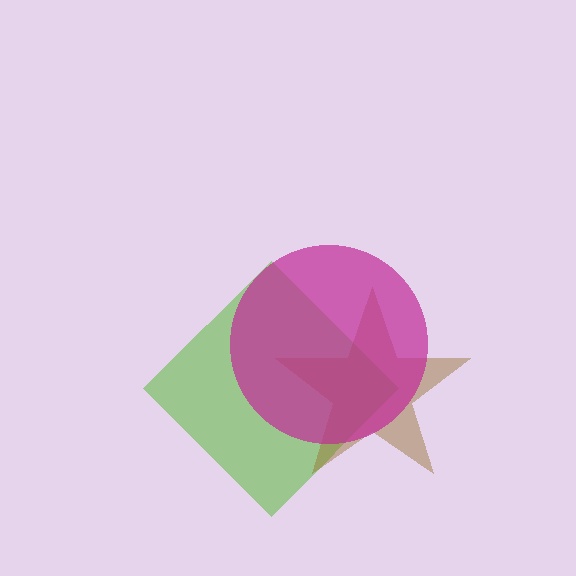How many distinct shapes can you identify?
There are 3 distinct shapes: a lime diamond, a brown star, a magenta circle.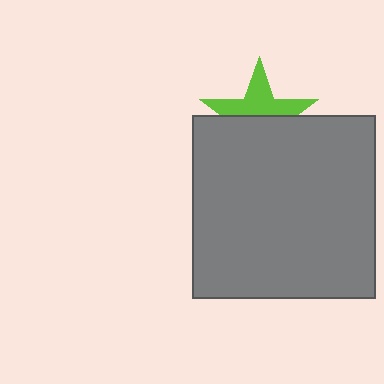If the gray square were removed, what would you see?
You would see the complete lime star.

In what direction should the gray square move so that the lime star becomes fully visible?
The gray square should move down. That is the shortest direction to clear the overlap and leave the lime star fully visible.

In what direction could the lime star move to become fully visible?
The lime star could move up. That would shift it out from behind the gray square entirely.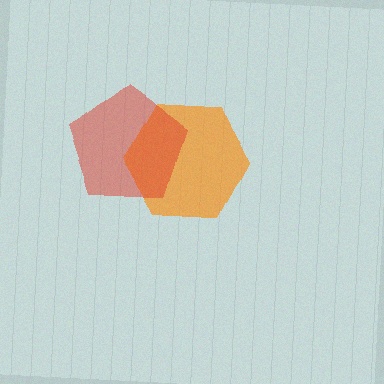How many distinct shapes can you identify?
There are 2 distinct shapes: an orange hexagon, a red pentagon.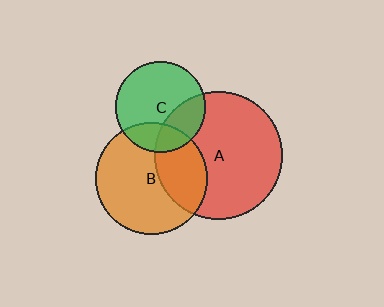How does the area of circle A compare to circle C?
Approximately 2.0 times.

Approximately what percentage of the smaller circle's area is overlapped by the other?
Approximately 35%.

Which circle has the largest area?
Circle A (red).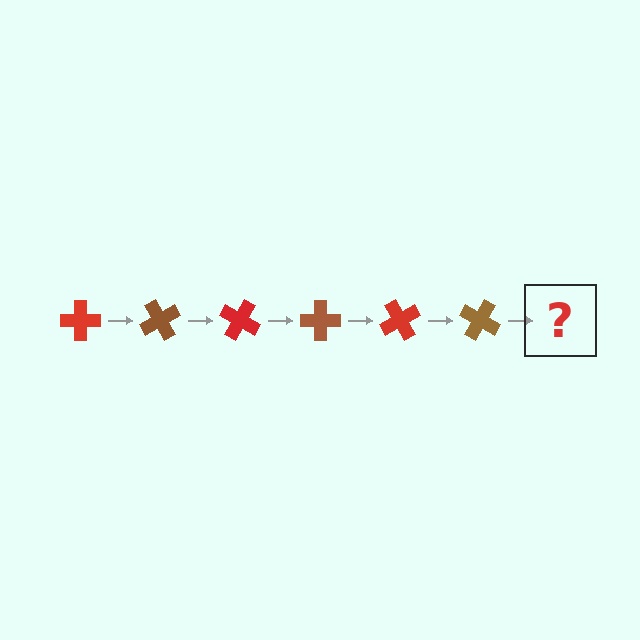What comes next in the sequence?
The next element should be a red cross, rotated 360 degrees from the start.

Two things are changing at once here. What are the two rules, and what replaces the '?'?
The two rules are that it rotates 60 degrees each step and the color cycles through red and brown. The '?' should be a red cross, rotated 360 degrees from the start.